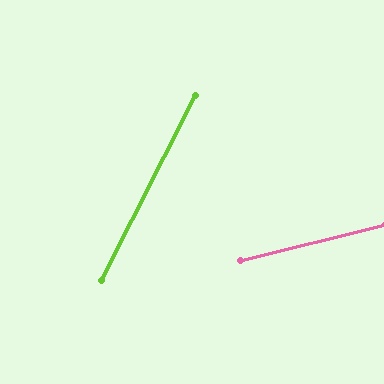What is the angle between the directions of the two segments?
Approximately 49 degrees.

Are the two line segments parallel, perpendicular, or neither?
Neither parallel nor perpendicular — they differ by about 49°.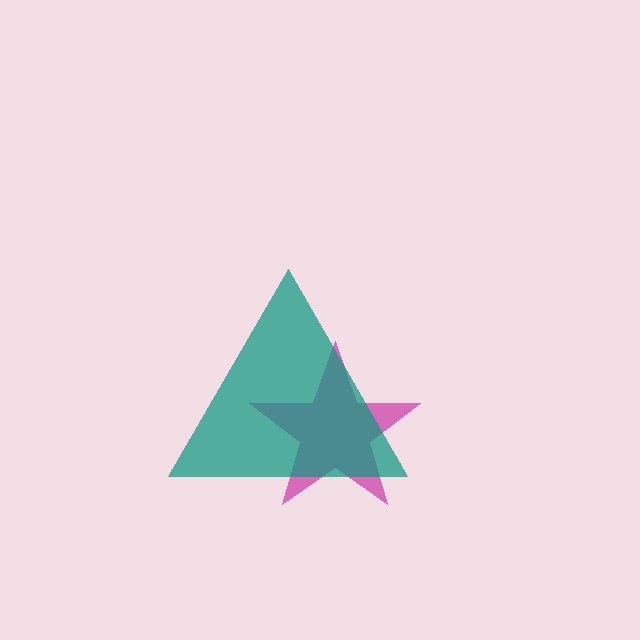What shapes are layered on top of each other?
The layered shapes are: a magenta star, a teal triangle.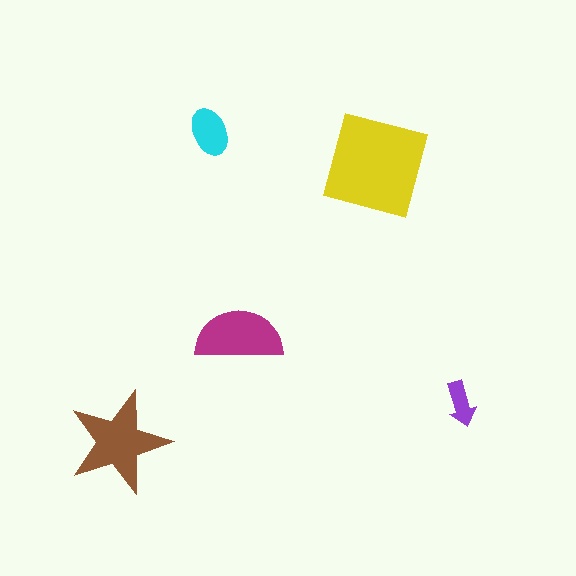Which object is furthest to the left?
The brown star is leftmost.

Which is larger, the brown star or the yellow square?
The yellow square.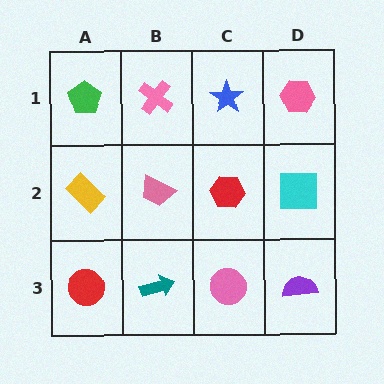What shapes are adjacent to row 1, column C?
A red hexagon (row 2, column C), a pink cross (row 1, column B), a pink hexagon (row 1, column D).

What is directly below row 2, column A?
A red circle.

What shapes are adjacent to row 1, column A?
A yellow rectangle (row 2, column A), a pink cross (row 1, column B).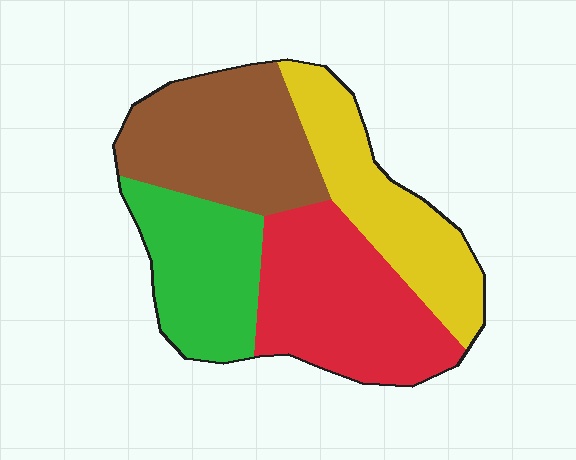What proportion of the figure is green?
Green covers 21% of the figure.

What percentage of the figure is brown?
Brown takes up between a sixth and a third of the figure.